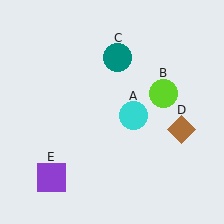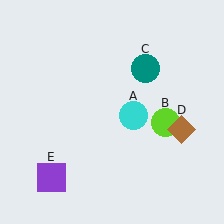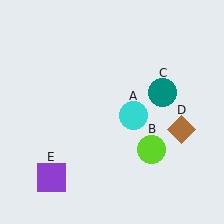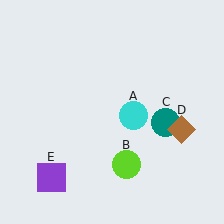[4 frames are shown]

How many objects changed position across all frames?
2 objects changed position: lime circle (object B), teal circle (object C).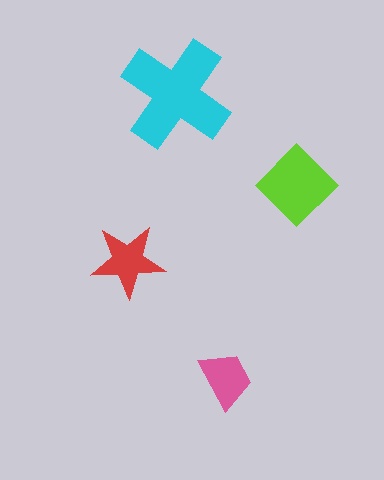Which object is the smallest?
The pink trapezoid.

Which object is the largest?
The cyan cross.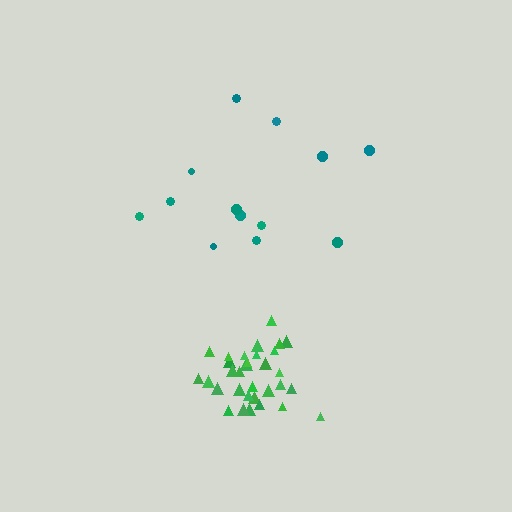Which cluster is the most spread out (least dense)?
Teal.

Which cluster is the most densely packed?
Green.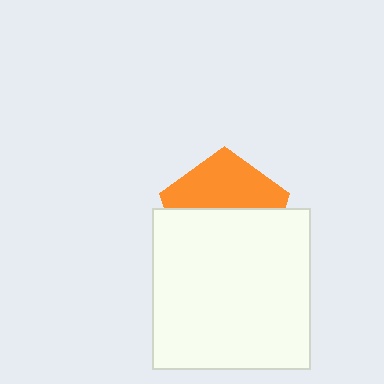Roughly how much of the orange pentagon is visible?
A small part of it is visible (roughly 43%).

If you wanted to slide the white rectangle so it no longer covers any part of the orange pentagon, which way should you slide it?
Slide it down — that is the most direct way to separate the two shapes.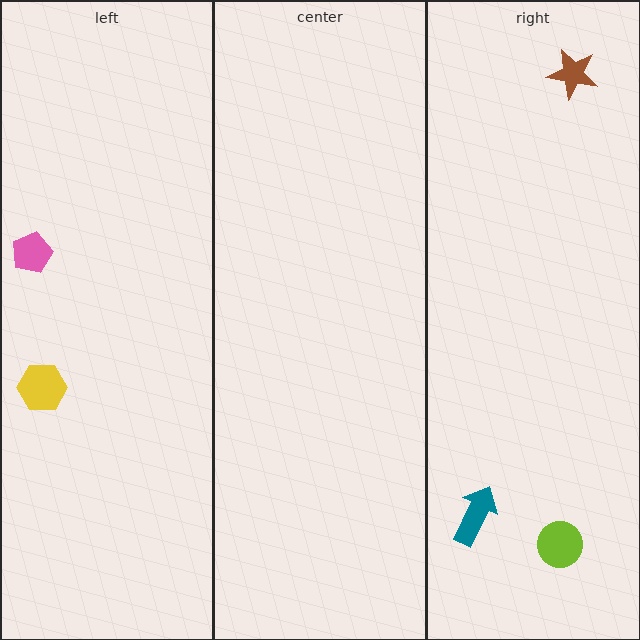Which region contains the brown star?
The right region.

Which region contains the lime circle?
The right region.